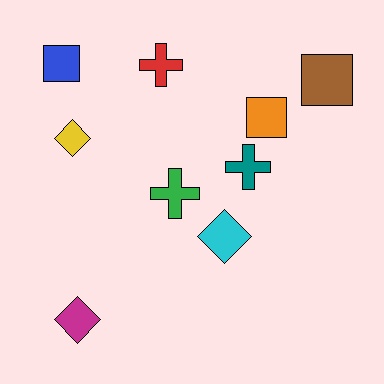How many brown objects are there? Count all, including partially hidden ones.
There is 1 brown object.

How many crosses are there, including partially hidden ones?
There are 3 crosses.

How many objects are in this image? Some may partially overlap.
There are 9 objects.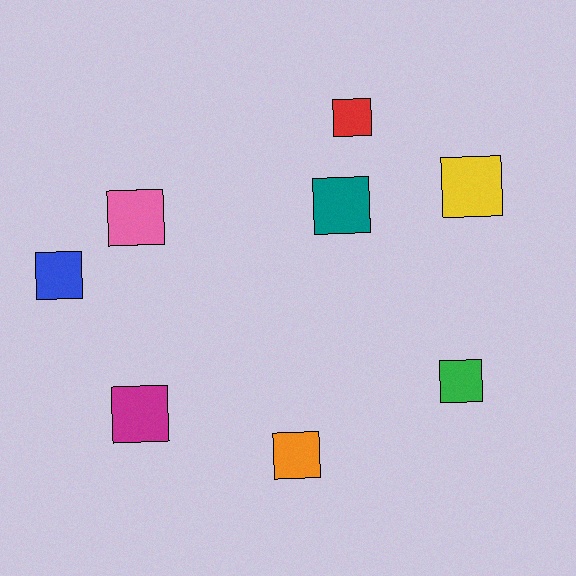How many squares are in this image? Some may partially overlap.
There are 8 squares.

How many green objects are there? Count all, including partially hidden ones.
There is 1 green object.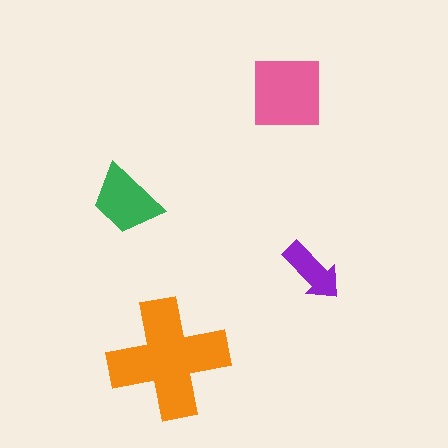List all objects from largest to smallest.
The orange cross, the pink square, the green trapezoid, the purple arrow.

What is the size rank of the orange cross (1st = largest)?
1st.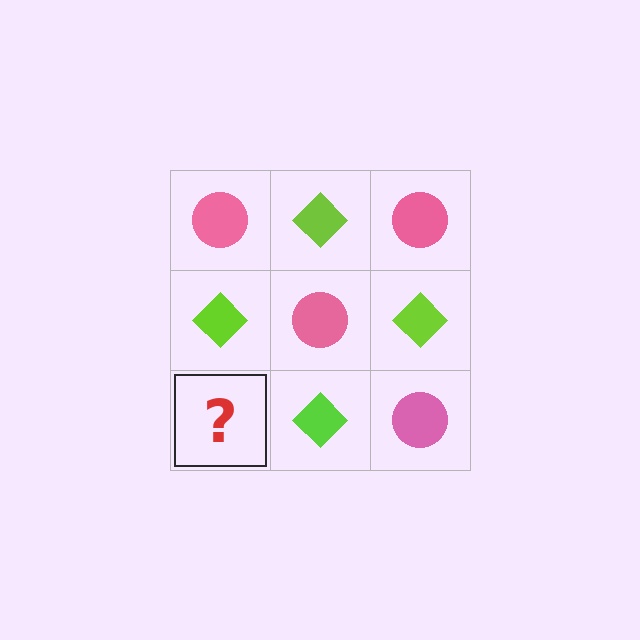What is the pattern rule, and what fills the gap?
The rule is that it alternates pink circle and lime diamond in a checkerboard pattern. The gap should be filled with a pink circle.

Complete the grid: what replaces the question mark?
The question mark should be replaced with a pink circle.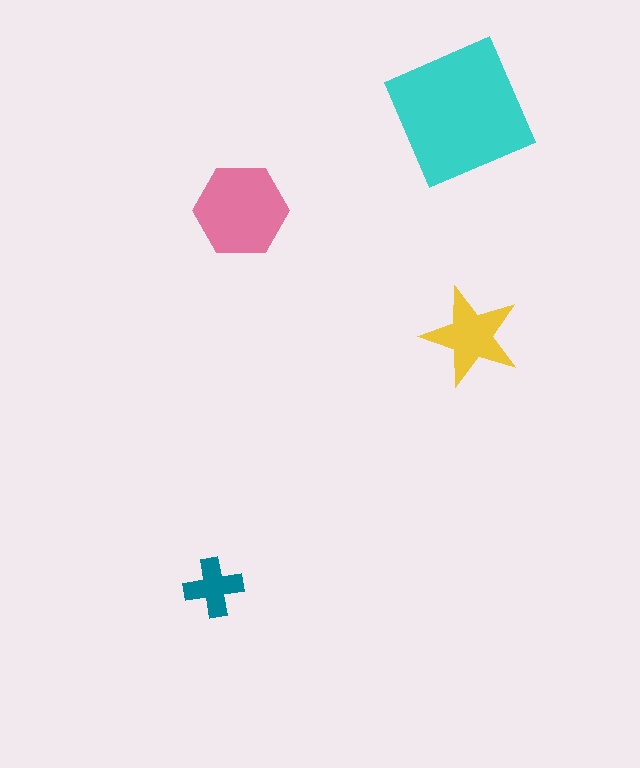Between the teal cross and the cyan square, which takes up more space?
The cyan square.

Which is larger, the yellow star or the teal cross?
The yellow star.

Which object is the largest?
The cyan square.